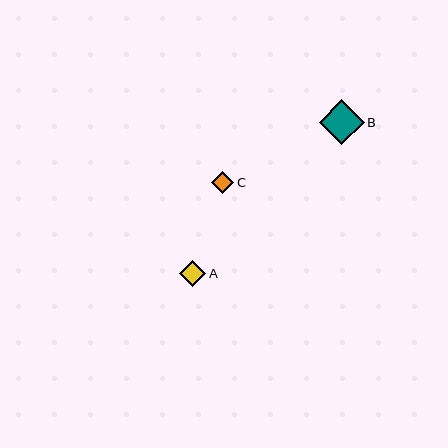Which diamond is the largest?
Diamond B is the largest with a size of approximately 44 pixels.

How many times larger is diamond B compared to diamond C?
Diamond B is approximately 2.0 times the size of diamond C.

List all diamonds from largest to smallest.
From largest to smallest: B, A, C.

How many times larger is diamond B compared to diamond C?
Diamond B is approximately 2.0 times the size of diamond C.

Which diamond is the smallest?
Diamond C is the smallest with a size of approximately 22 pixels.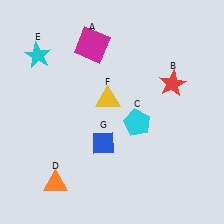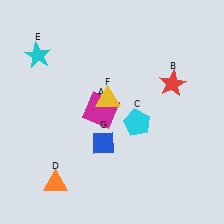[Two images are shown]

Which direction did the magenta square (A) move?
The magenta square (A) moved down.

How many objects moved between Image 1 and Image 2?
1 object moved between the two images.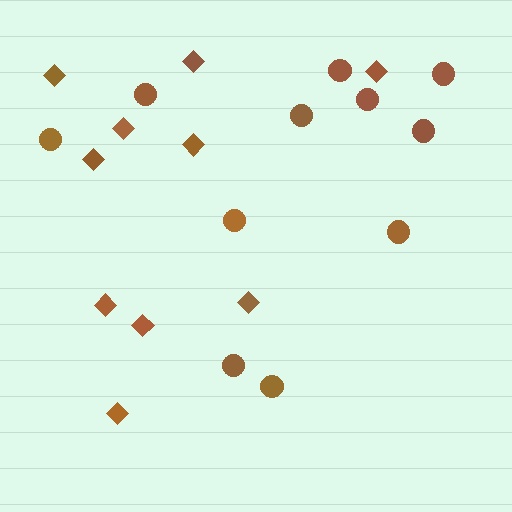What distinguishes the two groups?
There are 2 groups: one group of diamonds (10) and one group of circles (11).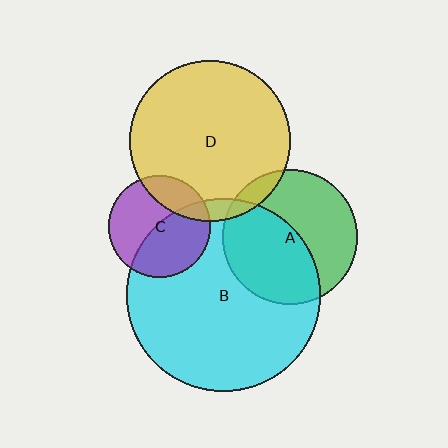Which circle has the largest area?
Circle B (cyan).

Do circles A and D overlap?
Yes.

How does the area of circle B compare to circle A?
Approximately 2.1 times.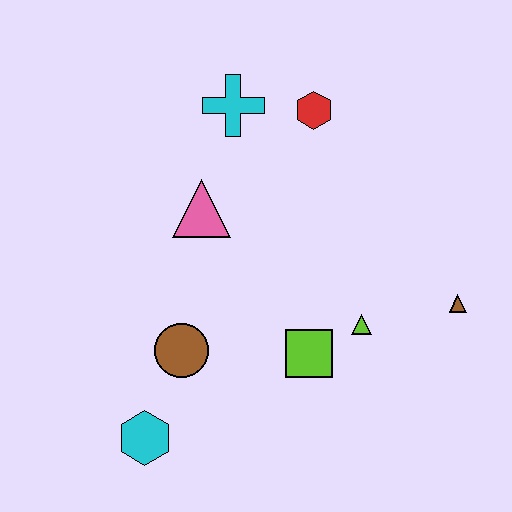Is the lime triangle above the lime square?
Yes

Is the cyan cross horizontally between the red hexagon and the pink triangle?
Yes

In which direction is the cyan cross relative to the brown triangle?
The cyan cross is to the left of the brown triangle.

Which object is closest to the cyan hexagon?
The brown circle is closest to the cyan hexagon.